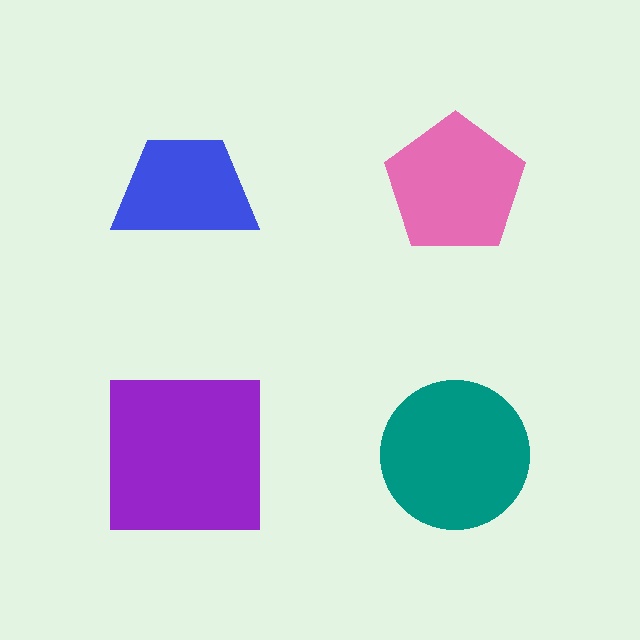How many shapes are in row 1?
2 shapes.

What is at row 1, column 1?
A blue trapezoid.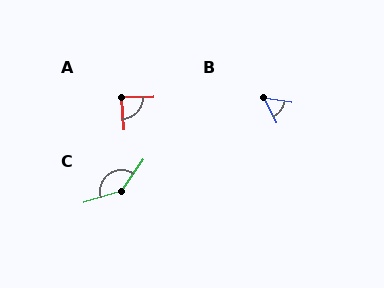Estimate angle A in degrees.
Approximately 87 degrees.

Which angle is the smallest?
B, at approximately 54 degrees.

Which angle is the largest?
C, at approximately 142 degrees.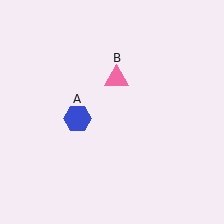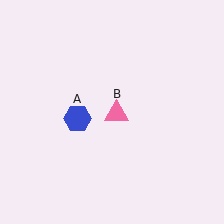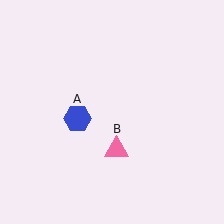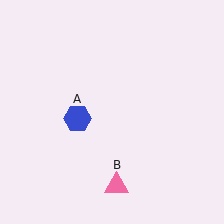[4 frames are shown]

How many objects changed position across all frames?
1 object changed position: pink triangle (object B).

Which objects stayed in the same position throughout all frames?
Blue hexagon (object A) remained stationary.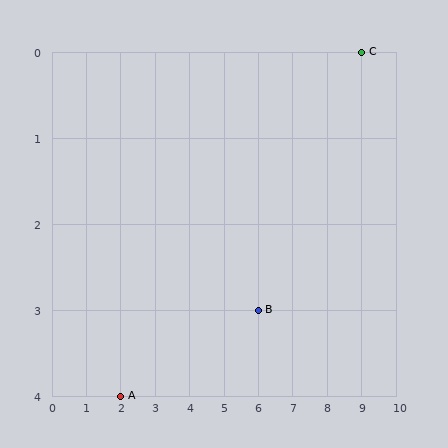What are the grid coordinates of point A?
Point A is at grid coordinates (2, 4).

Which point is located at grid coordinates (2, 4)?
Point A is at (2, 4).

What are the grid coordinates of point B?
Point B is at grid coordinates (6, 3).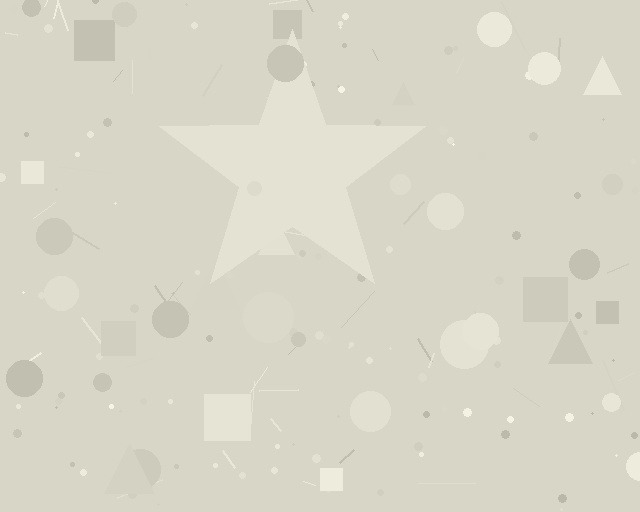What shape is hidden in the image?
A star is hidden in the image.